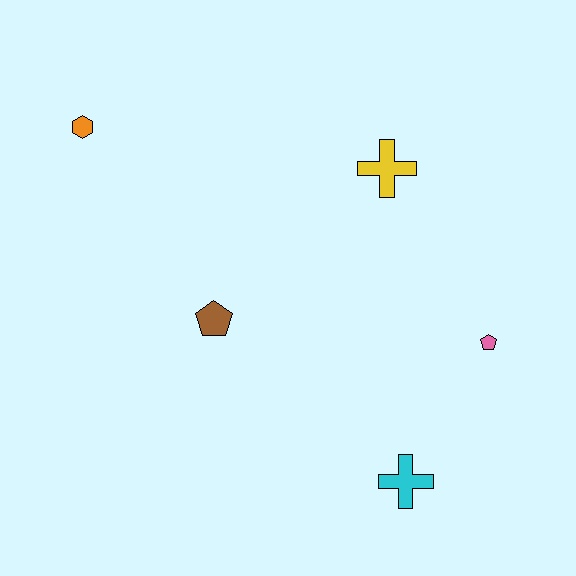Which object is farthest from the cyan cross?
The orange hexagon is farthest from the cyan cross.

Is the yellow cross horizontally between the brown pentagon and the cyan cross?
Yes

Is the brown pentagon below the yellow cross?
Yes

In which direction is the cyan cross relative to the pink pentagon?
The cyan cross is below the pink pentagon.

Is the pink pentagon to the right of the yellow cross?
Yes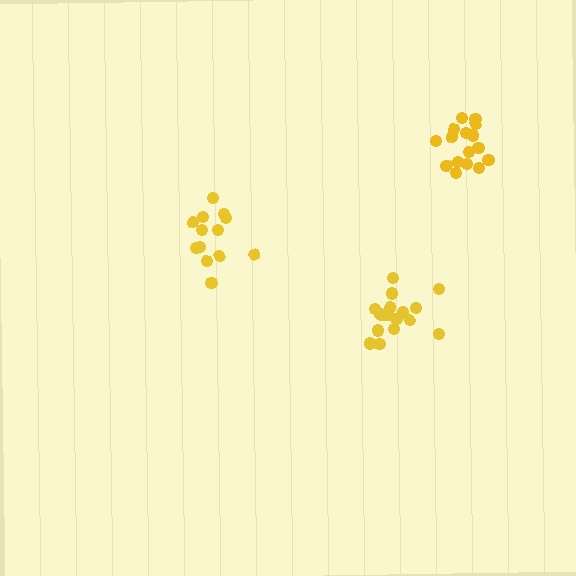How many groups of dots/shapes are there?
There are 3 groups.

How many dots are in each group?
Group 1: 17 dots, Group 2: 17 dots, Group 3: 13 dots (47 total).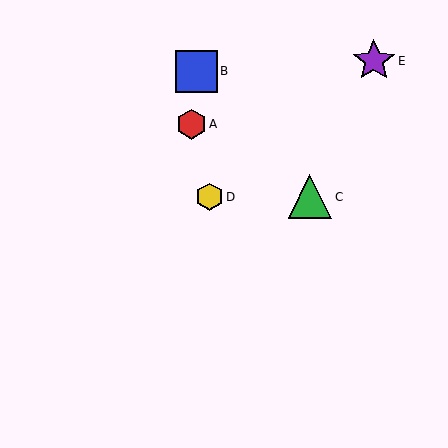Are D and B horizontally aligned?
No, D is at y≈197 and B is at y≈71.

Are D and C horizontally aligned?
Yes, both are at y≈197.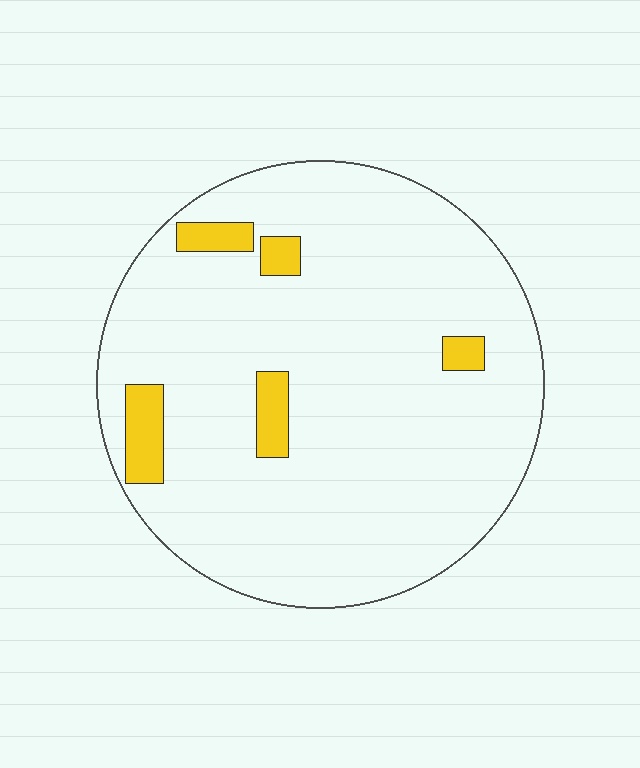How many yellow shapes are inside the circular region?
5.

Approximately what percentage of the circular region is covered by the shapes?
Approximately 10%.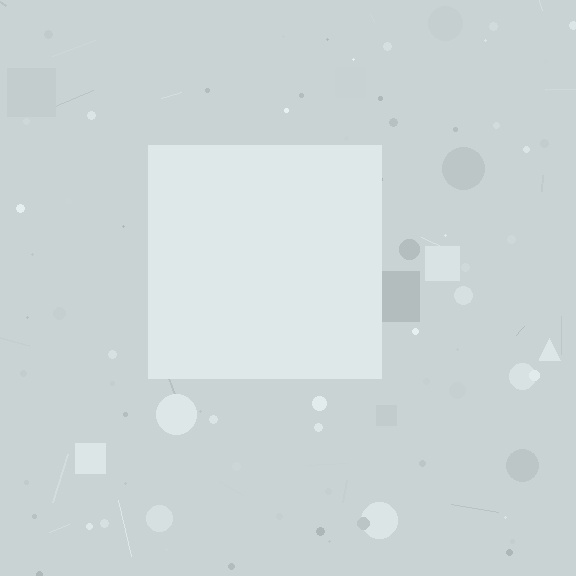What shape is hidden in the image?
A square is hidden in the image.